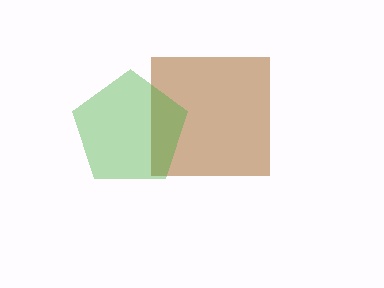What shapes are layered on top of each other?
The layered shapes are: a brown square, a green pentagon.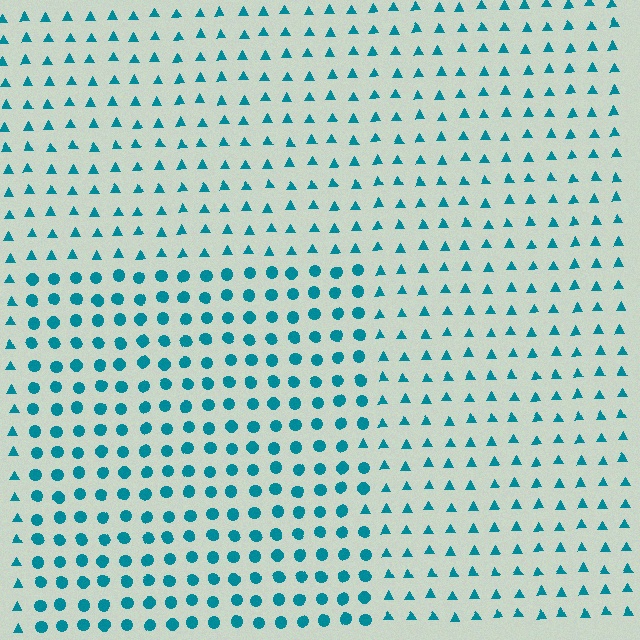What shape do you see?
I see a rectangle.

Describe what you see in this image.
The image is filled with small teal elements arranged in a uniform grid. A rectangle-shaped region contains circles, while the surrounding area contains triangles. The boundary is defined purely by the change in element shape.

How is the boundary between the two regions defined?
The boundary is defined by a change in element shape: circles inside vs. triangles outside. All elements share the same color and spacing.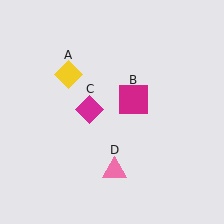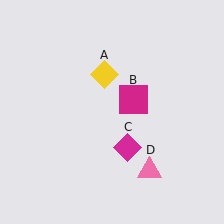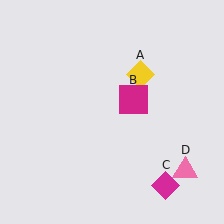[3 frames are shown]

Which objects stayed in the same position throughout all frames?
Magenta square (object B) remained stationary.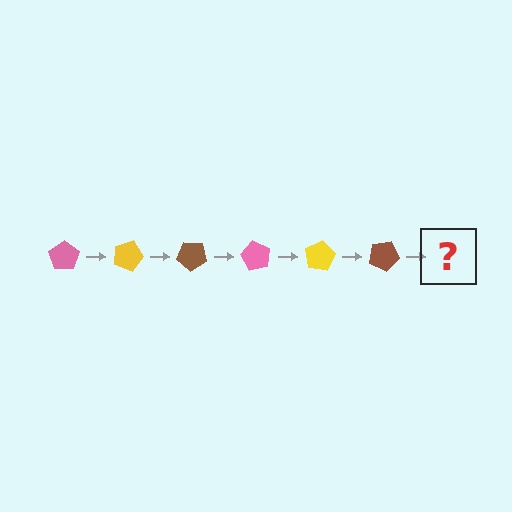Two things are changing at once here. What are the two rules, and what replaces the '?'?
The two rules are that it rotates 20 degrees each step and the color cycles through pink, yellow, and brown. The '?' should be a pink pentagon, rotated 120 degrees from the start.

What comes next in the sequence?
The next element should be a pink pentagon, rotated 120 degrees from the start.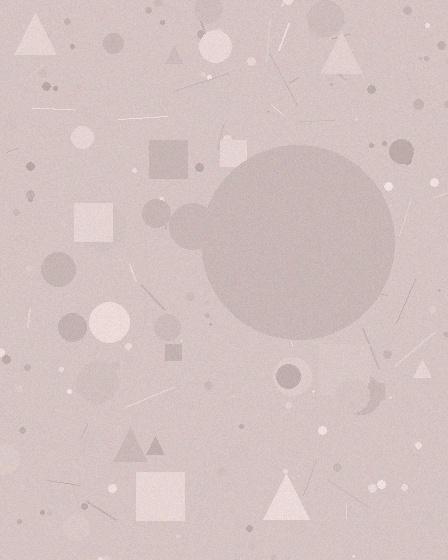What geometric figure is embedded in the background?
A circle is embedded in the background.